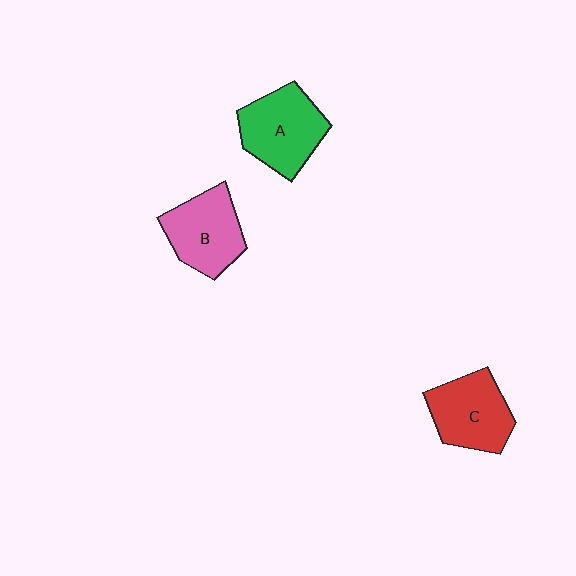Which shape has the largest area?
Shape A (green).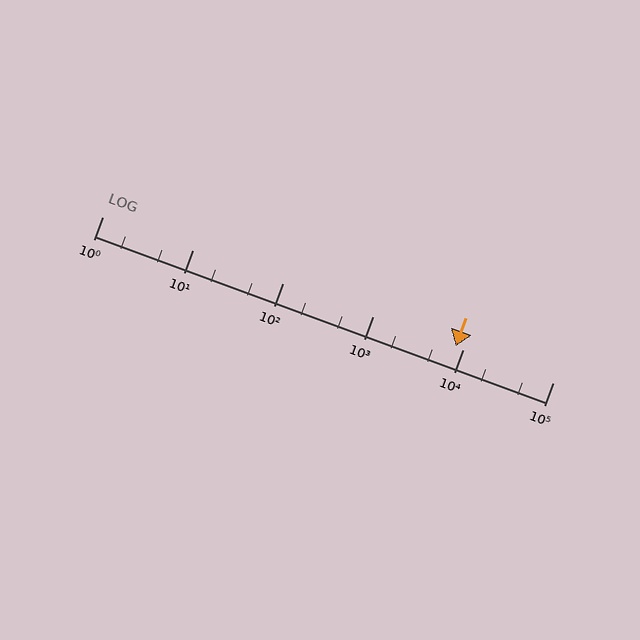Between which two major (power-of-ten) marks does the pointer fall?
The pointer is between 1000 and 10000.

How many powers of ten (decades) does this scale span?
The scale spans 5 decades, from 1 to 100000.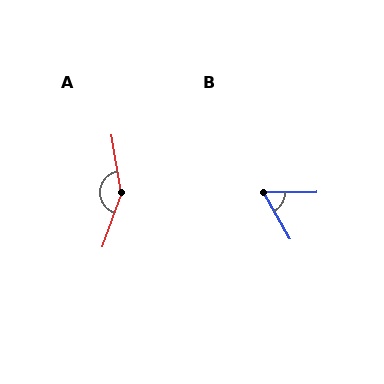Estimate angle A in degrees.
Approximately 151 degrees.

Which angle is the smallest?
B, at approximately 61 degrees.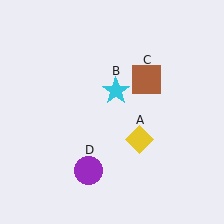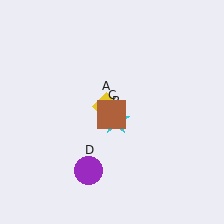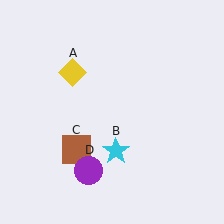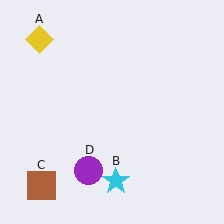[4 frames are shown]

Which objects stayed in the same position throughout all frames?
Purple circle (object D) remained stationary.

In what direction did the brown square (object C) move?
The brown square (object C) moved down and to the left.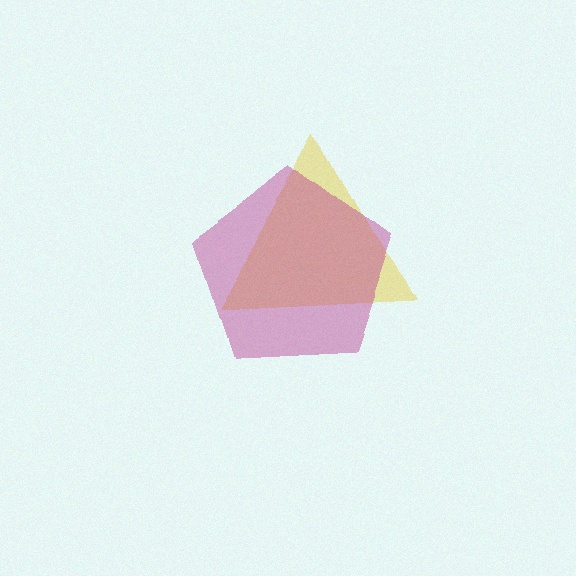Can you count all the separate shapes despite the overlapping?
Yes, there are 2 separate shapes.